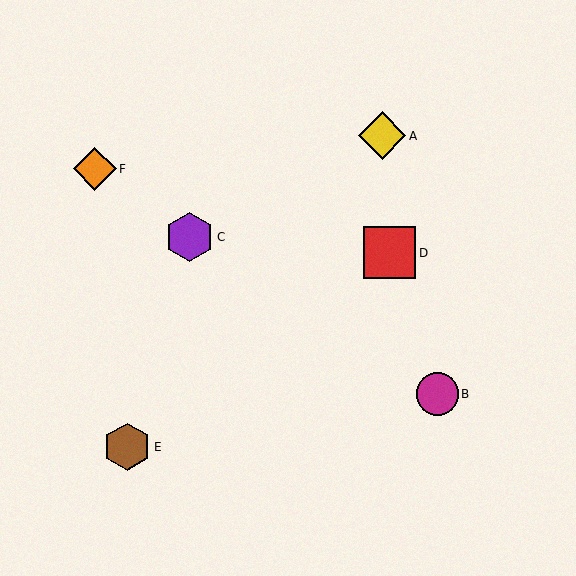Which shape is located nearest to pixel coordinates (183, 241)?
The purple hexagon (labeled C) at (190, 237) is nearest to that location.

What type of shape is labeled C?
Shape C is a purple hexagon.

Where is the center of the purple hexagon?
The center of the purple hexagon is at (190, 237).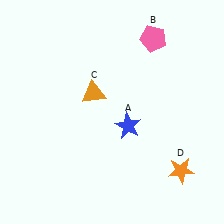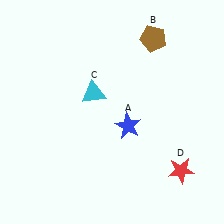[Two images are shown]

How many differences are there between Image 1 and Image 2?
There are 3 differences between the two images.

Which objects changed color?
B changed from pink to brown. C changed from orange to cyan. D changed from orange to red.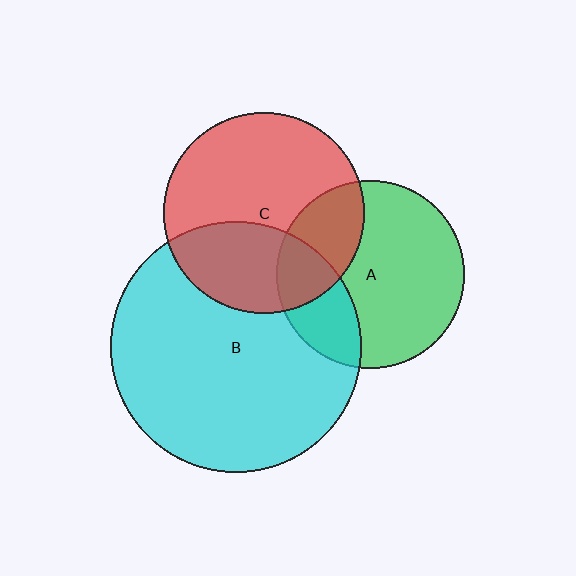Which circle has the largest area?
Circle B (cyan).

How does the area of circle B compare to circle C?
Approximately 1.6 times.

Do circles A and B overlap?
Yes.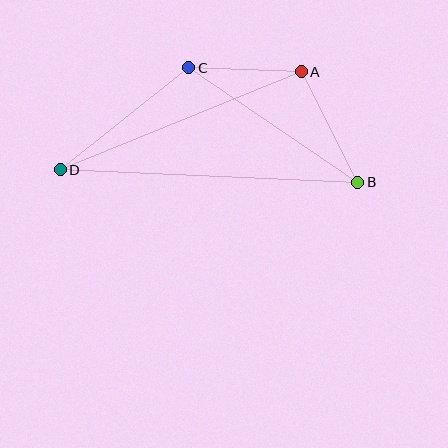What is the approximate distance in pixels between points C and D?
The distance between C and D is approximately 164 pixels.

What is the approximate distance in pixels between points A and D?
The distance between A and D is approximately 260 pixels.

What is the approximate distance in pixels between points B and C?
The distance between B and C is approximately 205 pixels.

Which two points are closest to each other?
Points A and C are closest to each other.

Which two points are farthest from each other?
Points B and D are farthest from each other.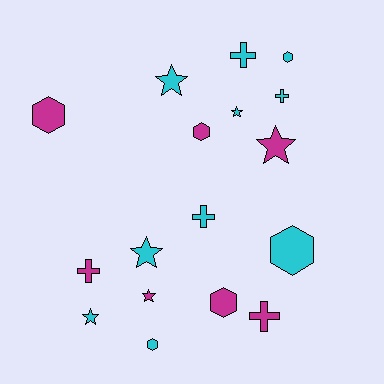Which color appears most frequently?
Cyan, with 10 objects.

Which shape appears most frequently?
Star, with 6 objects.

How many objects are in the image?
There are 17 objects.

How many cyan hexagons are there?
There are 3 cyan hexagons.